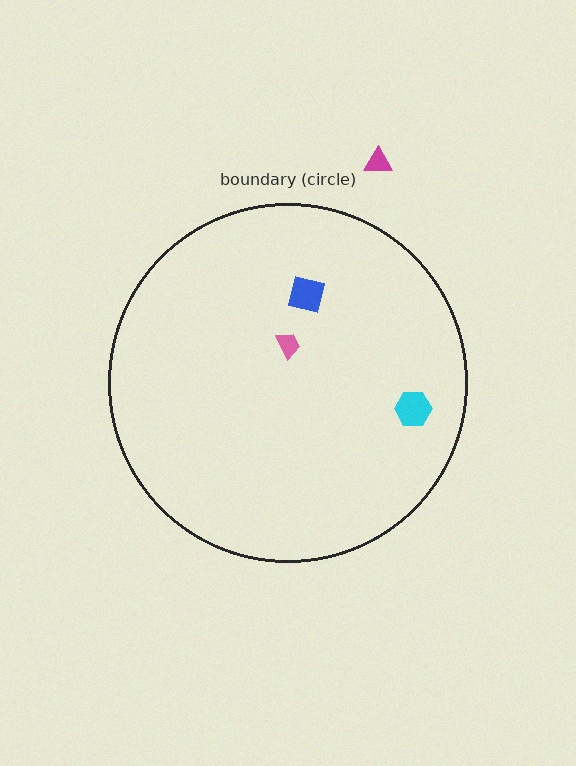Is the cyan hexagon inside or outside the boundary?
Inside.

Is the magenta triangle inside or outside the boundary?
Outside.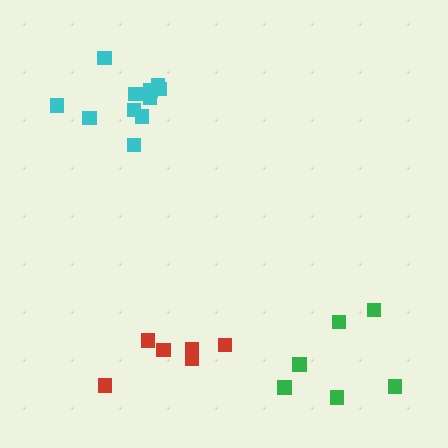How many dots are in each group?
Group 1: 6 dots, Group 2: 6 dots, Group 3: 11 dots (23 total).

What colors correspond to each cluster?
The clusters are colored: green, red, cyan.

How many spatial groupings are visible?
There are 3 spatial groupings.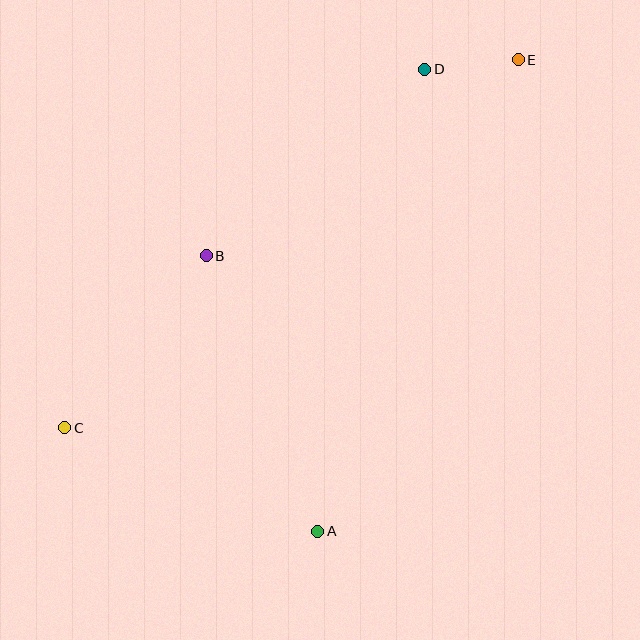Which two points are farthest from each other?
Points C and E are farthest from each other.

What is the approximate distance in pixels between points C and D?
The distance between C and D is approximately 508 pixels.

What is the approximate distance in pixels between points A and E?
The distance between A and E is approximately 512 pixels.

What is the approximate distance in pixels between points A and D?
The distance between A and D is approximately 474 pixels.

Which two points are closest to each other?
Points D and E are closest to each other.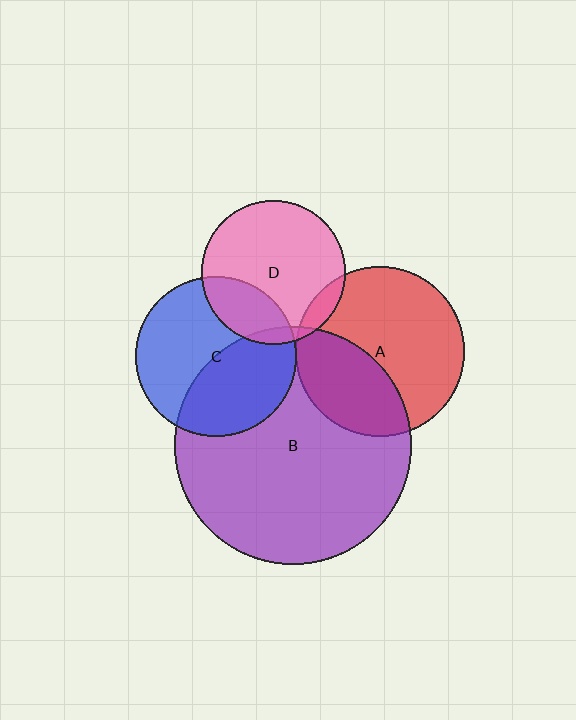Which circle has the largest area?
Circle B (purple).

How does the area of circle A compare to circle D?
Approximately 1.4 times.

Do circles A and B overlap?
Yes.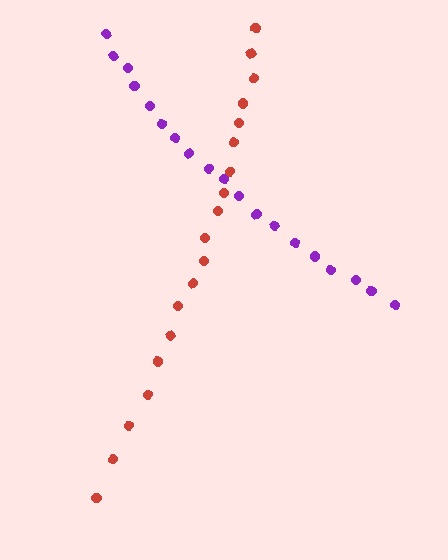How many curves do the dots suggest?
There are 2 distinct paths.